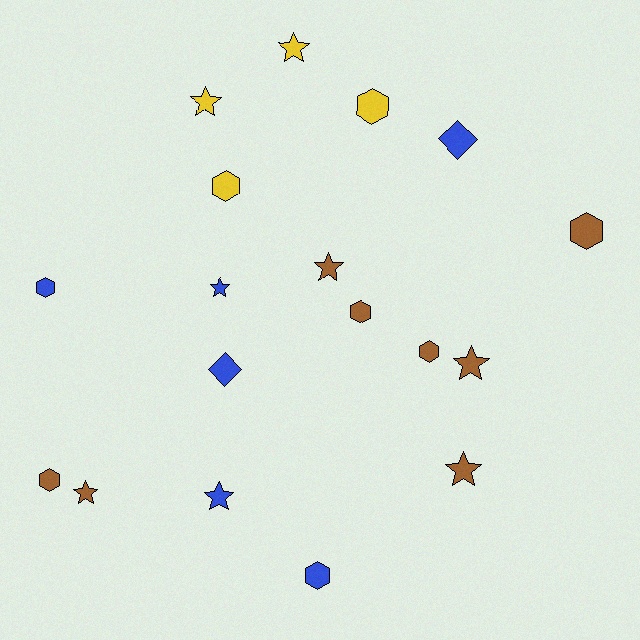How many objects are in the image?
There are 18 objects.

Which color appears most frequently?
Brown, with 8 objects.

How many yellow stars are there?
There are 2 yellow stars.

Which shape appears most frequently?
Star, with 8 objects.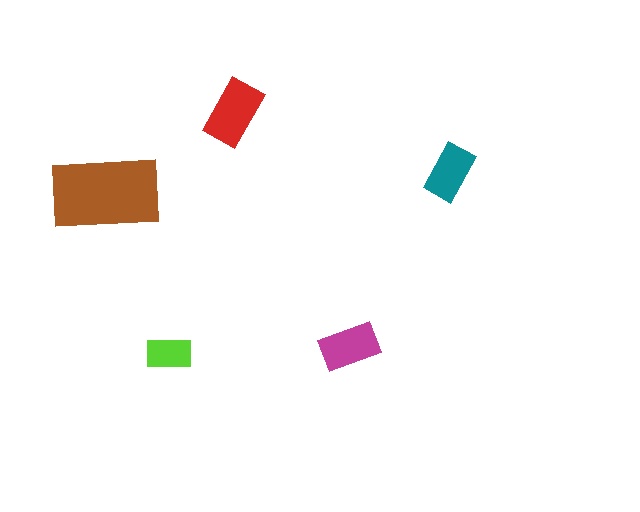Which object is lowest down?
The lime rectangle is bottommost.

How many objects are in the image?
There are 5 objects in the image.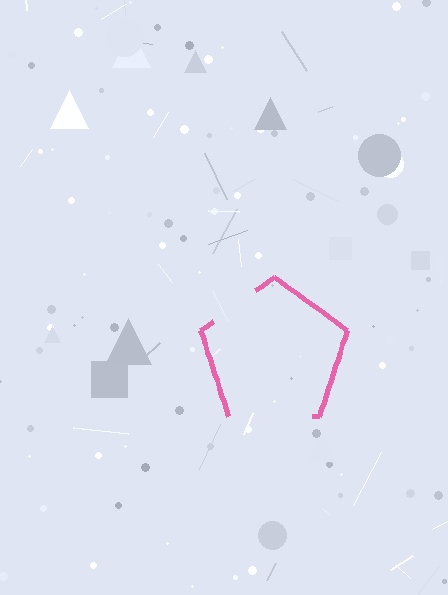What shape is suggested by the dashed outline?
The dashed outline suggests a pentagon.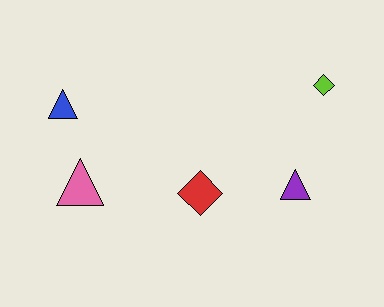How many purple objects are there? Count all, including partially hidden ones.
There is 1 purple object.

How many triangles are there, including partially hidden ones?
There are 3 triangles.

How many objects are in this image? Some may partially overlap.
There are 5 objects.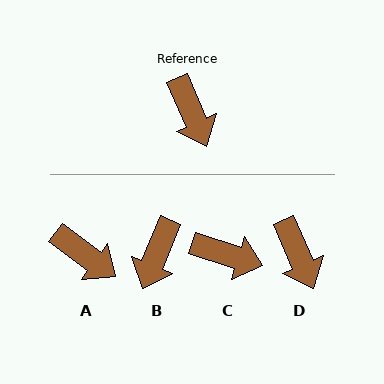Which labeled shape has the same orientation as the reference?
D.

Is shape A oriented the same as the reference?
No, it is off by about 30 degrees.